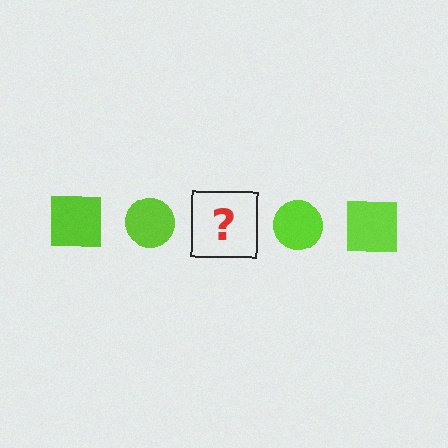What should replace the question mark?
The question mark should be replaced with a lime square.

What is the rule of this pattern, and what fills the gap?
The rule is that the pattern cycles through square, circle shapes in lime. The gap should be filled with a lime square.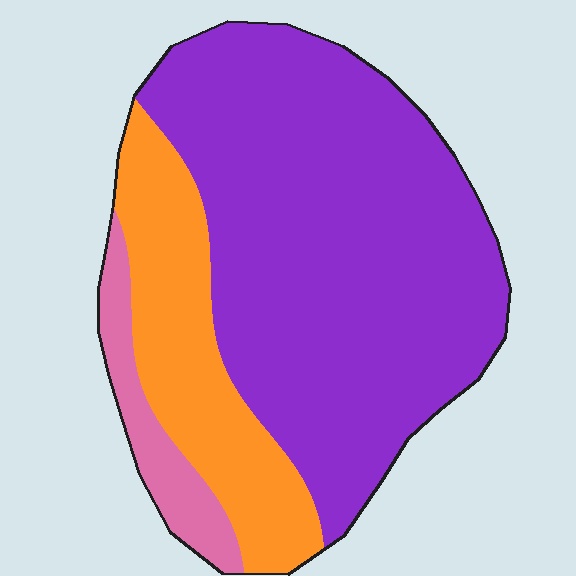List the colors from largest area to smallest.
From largest to smallest: purple, orange, pink.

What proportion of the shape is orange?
Orange covers around 25% of the shape.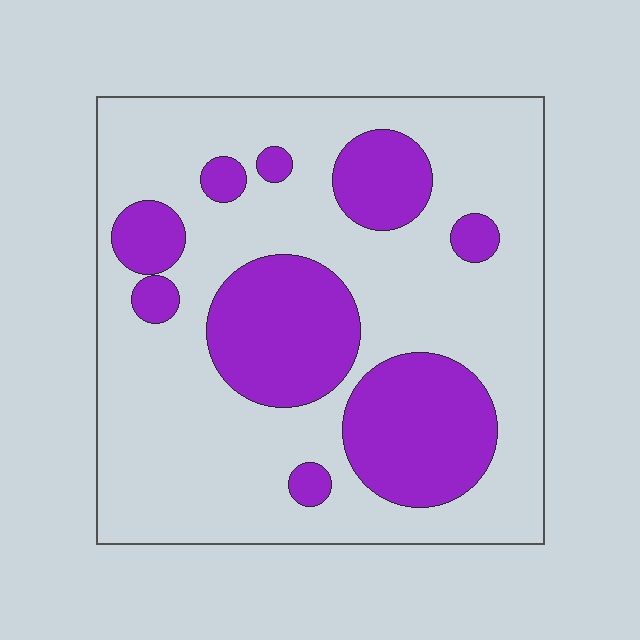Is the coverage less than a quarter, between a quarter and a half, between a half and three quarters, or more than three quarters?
Between a quarter and a half.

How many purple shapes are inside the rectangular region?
9.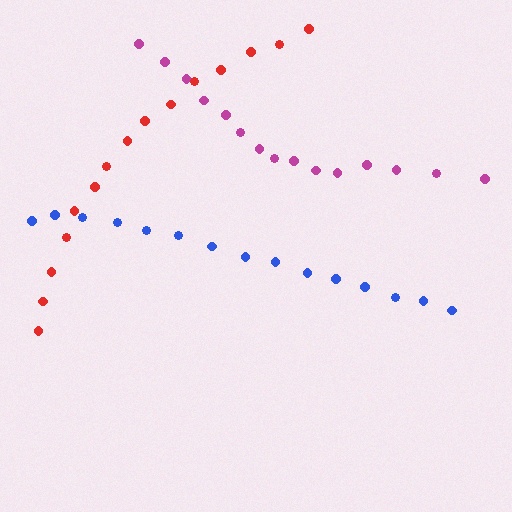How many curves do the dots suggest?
There are 3 distinct paths.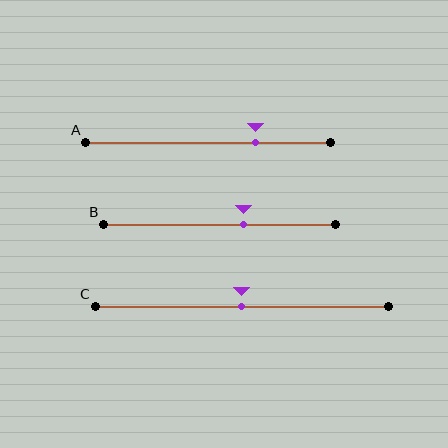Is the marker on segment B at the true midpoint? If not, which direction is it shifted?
No, the marker on segment B is shifted to the right by about 10% of the segment length.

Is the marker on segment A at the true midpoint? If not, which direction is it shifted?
No, the marker on segment A is shifted to the right by about 19% of the segment length.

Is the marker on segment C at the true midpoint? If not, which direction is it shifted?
Yes, the marker on segment C is at the true midpoint.